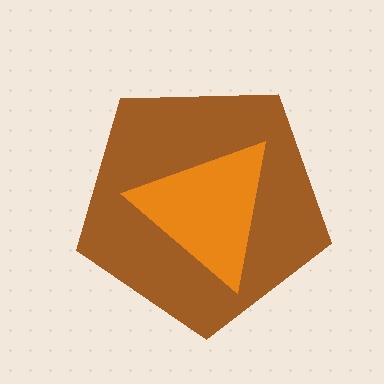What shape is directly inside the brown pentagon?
The orange triangle.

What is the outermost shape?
The brown pentagon.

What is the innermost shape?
The orange triangle.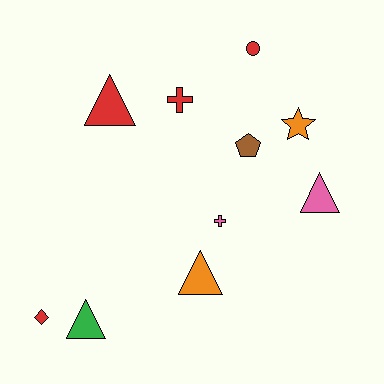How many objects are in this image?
There are 10 objects.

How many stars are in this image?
There is 1 star.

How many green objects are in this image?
There is 1 green object.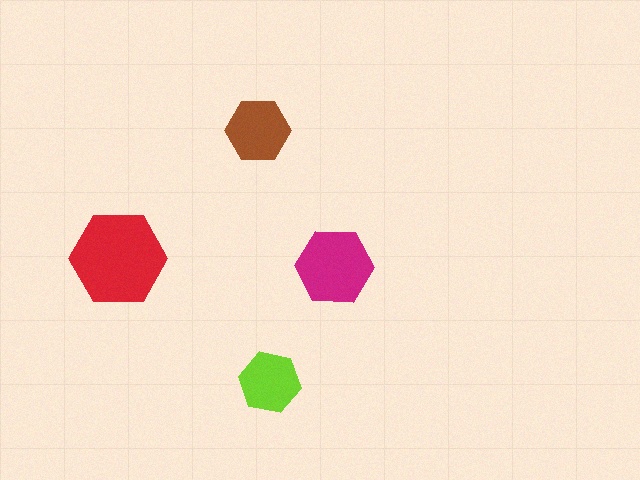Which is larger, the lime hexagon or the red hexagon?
The red one.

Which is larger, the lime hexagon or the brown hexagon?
The brown one.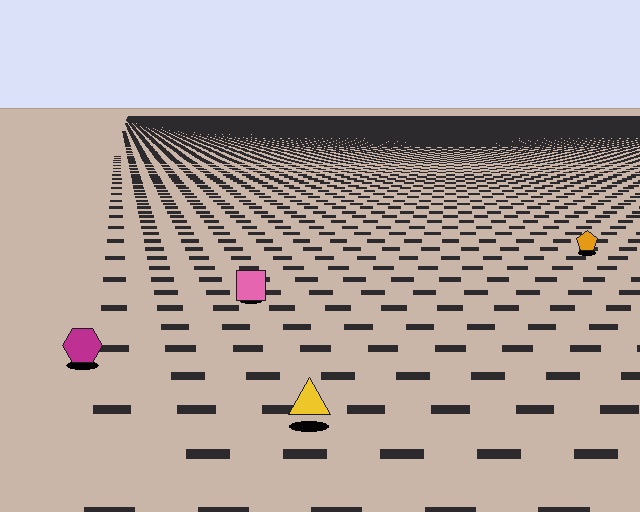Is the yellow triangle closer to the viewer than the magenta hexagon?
Yes. The yellow triangle is closer — you can tell from the texture gradient: the ground texture is coarser near it.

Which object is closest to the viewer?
The yellow triangle is closest. The texture marks near it are larger and more spread out.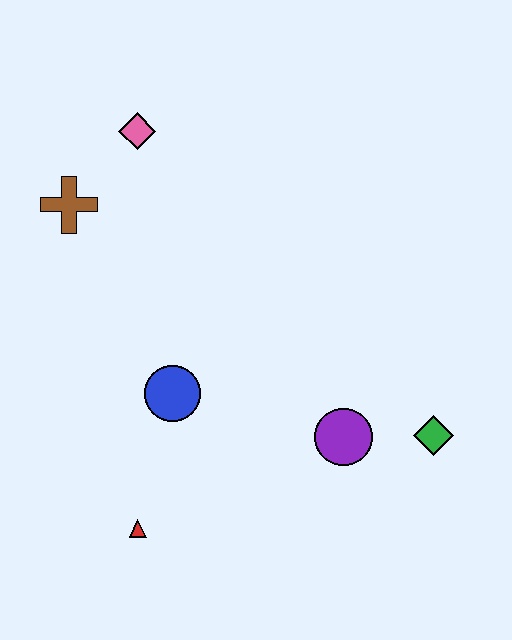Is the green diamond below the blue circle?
Yes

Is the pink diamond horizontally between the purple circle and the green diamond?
No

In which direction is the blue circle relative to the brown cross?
The blue circle is below the brown cross.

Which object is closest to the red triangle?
The blue circle is closest to the red triangle.